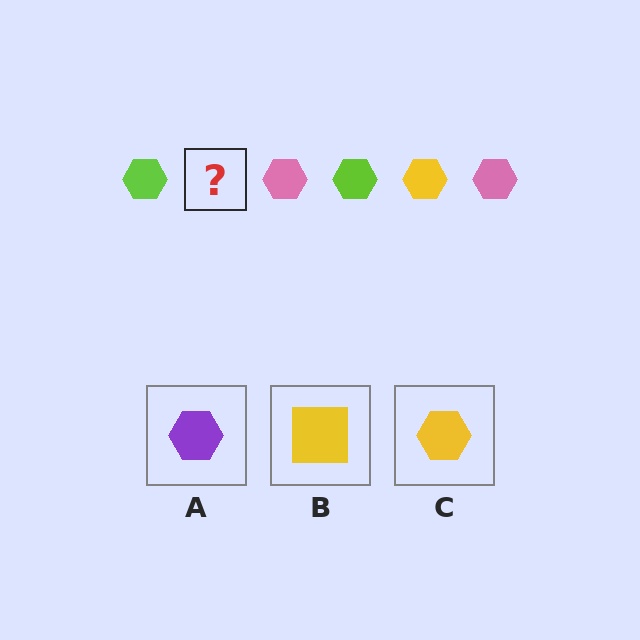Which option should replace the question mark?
Option C.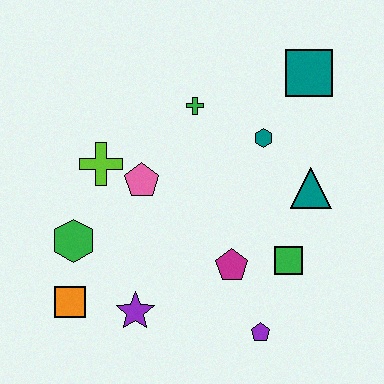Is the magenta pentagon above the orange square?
Yes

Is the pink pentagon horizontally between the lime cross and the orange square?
No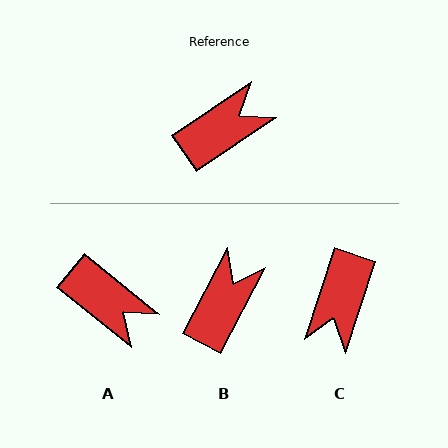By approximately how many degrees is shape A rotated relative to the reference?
Approximately 73 degrees clockwise.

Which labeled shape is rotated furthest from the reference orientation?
C, about 143 degrees away.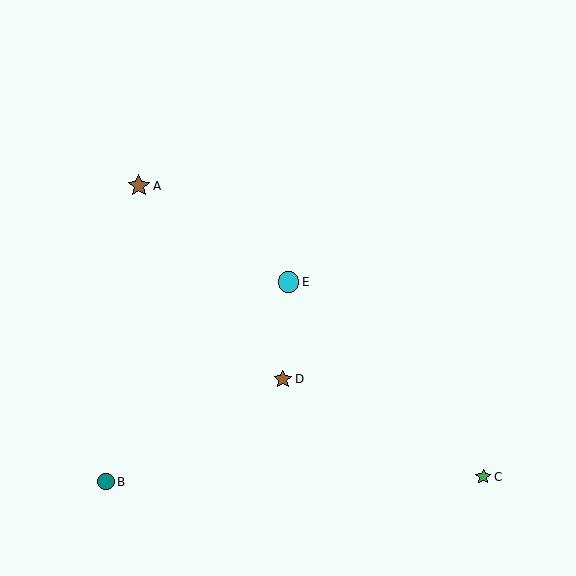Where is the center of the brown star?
The center of the brown star is at (283, 379).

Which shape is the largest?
The brown star (labeled A) is the largest.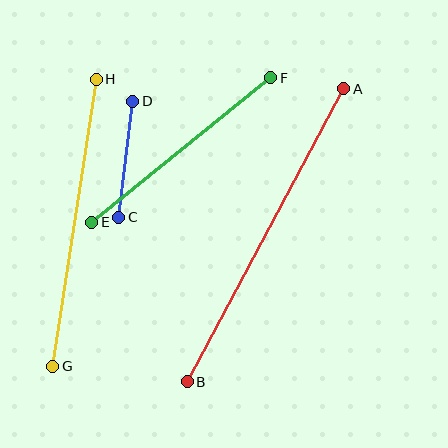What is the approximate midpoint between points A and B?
The midpoint is at approximately (265, 235) pixels.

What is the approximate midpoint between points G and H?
The midpoint is at approximately (75, 223) pixels.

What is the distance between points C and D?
The distance is approximately 117 pixels.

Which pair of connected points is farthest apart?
Points A and B are farthest apart.